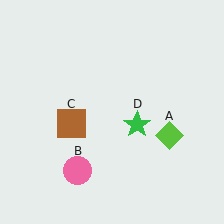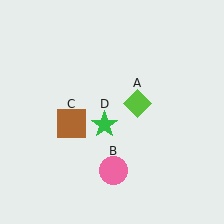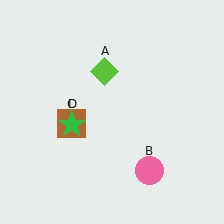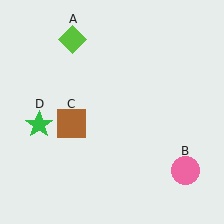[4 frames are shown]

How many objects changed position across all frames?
3 objects changed position: lime diamond (object A), pink circle (object B), green star (object D).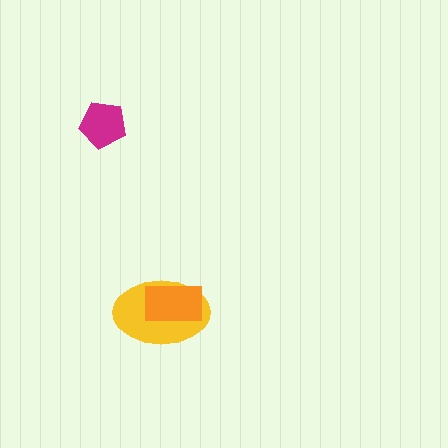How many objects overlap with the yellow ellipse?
1 object overlaps with the yellow ellipse.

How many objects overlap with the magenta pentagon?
0 objects overlap with the magenta pentagon.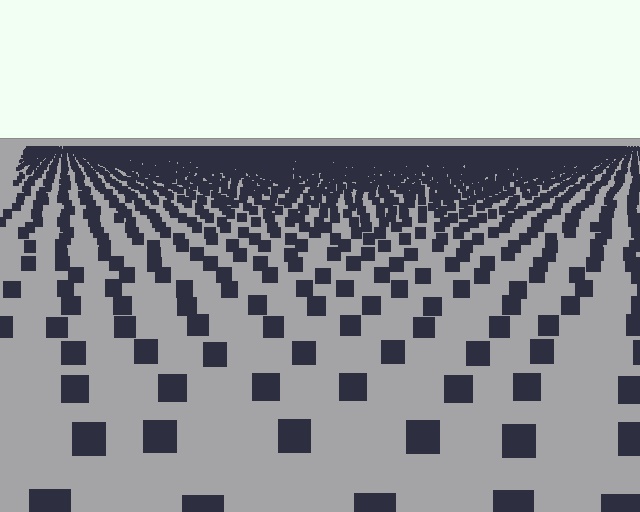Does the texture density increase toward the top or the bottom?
Density increases toward the top.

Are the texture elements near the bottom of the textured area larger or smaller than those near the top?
Larger. Near the bottom, elements are closer to the viewer and appear at a bigger on-screen size.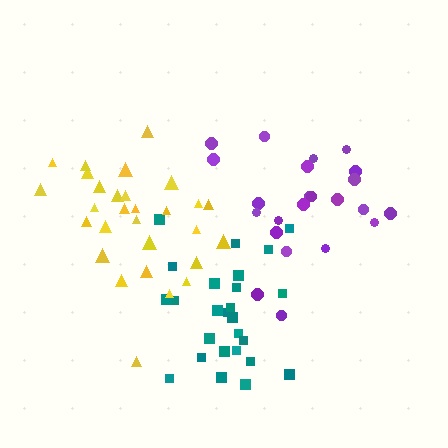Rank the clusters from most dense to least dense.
yellow, teal, purple.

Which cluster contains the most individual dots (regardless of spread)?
Yellow (30).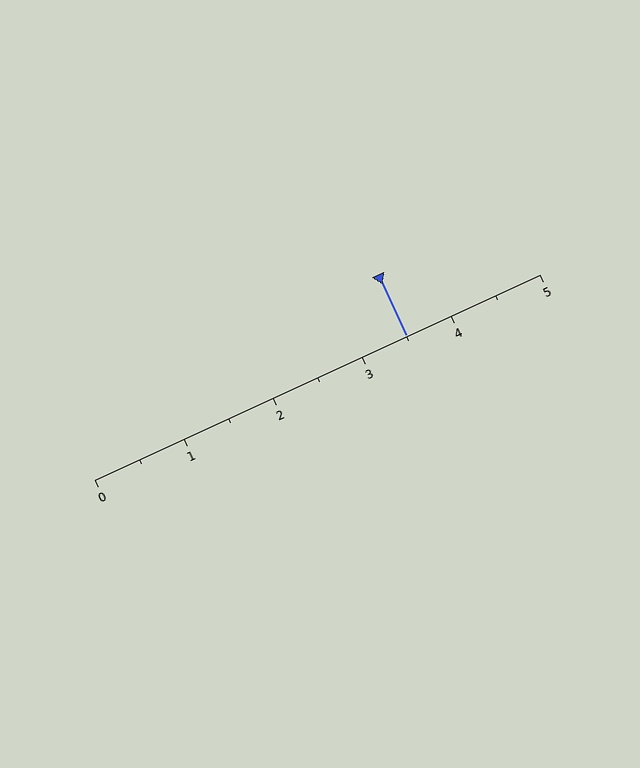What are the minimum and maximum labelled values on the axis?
The axis runs from 0 to 5.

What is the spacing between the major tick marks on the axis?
The major ticks are spaced 1 apart.